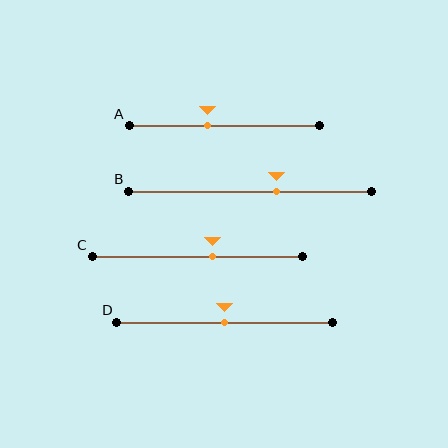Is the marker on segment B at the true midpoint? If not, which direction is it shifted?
No, the marker on segment B is shifted to the right by about 11% of the segment length.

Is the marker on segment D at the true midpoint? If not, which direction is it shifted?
Yes, the marker on segment D is at the true midpoint.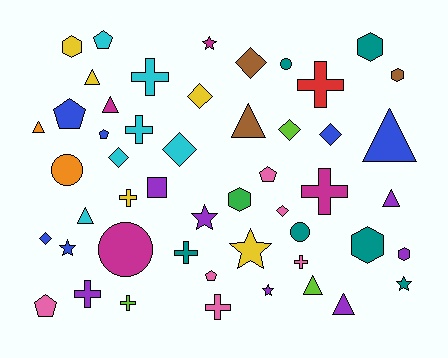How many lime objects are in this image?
There are 3 lime objects.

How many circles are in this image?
There are 4 circles.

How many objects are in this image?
There are 50 objects.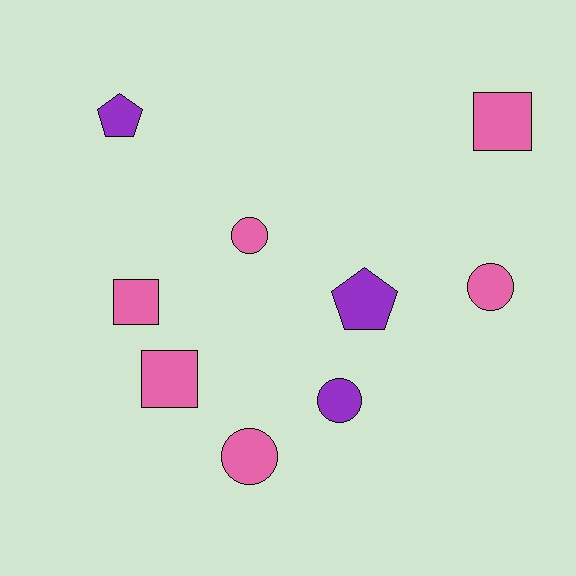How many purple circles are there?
There is 1 purple circle.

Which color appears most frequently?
Pink, with 6 objects.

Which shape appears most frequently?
Circle, with 4 objects.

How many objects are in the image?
There are 9 objects.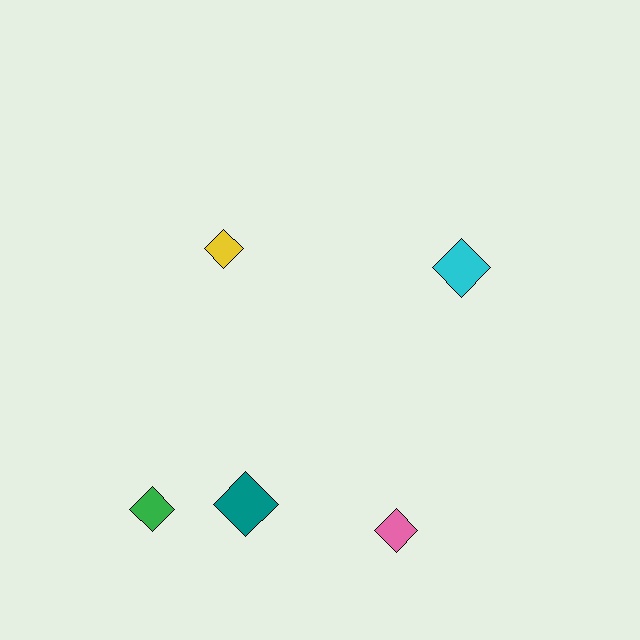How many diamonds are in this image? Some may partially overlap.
There are 5 diamonds.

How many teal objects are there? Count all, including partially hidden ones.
There is 1 teal object.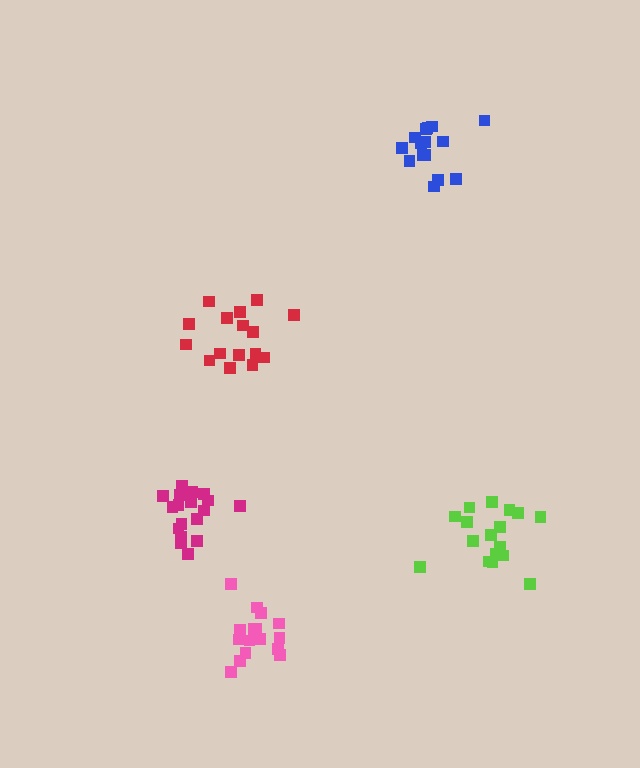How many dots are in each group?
Group 1: 16 dots, Group 2: 15 dots, Group 3: 18 dots, Group 4: 17 dots, Group 5: 18 dots (84 total).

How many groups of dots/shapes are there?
There are 5 groups.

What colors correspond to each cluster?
The clusters are colored: red, blue, magenta, pink, lime.